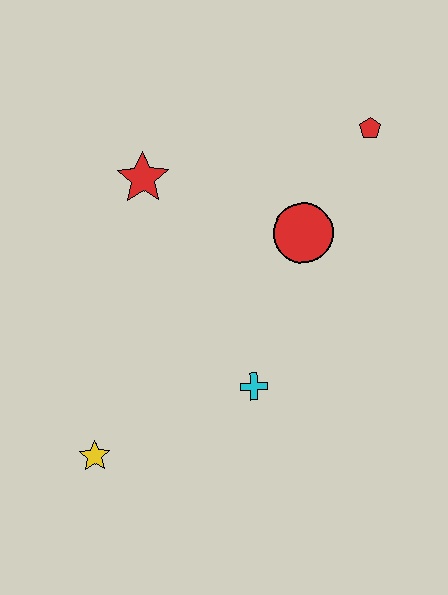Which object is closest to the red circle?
The red pentagon is closest to the red circle.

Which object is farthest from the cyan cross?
The red pentagon is farthest from the cyan cross.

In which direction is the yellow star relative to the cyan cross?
The yellow star is to the left of the cyan cross.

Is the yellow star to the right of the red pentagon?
No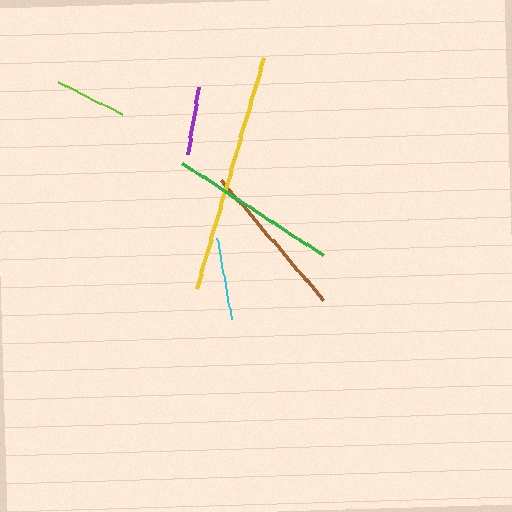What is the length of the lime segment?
The lime segment is approximately 71 pixels long.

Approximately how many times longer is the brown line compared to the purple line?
The brown line is approximately 2.3 times the length of the purple line.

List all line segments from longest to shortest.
From longest to shortest: yellow, green, brown, cyan, lime, purple.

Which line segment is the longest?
The yellow line is the longest at approximately 240 pixels.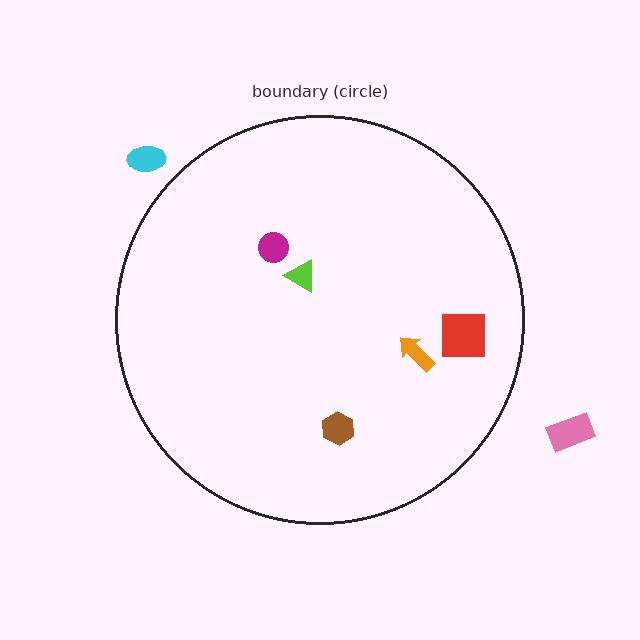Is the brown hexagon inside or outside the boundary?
Inside.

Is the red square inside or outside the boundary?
Inside.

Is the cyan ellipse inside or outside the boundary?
Outside.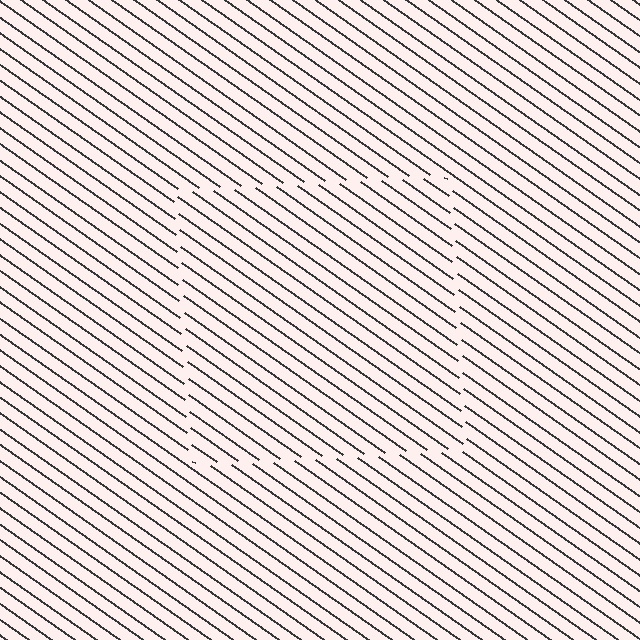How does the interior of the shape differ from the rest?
The interior of the shape contains the same grating, shifted by half a period — the contour is defined by the phase discontinuity where line-ends from the inner and outer gratings abut.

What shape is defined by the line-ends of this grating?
An illusory square. The interior of the shape contains the same grating, shifted by half a period — the contour is defined by the phase discontinuity where line-ends from the inner and outer gratings abut.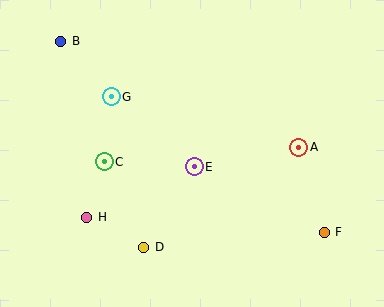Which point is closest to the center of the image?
Point E at (194, 167) is closest to the center.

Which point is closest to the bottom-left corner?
Point H is closest to the bottom-left corner.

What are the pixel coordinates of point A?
Point A is at (299, 147).